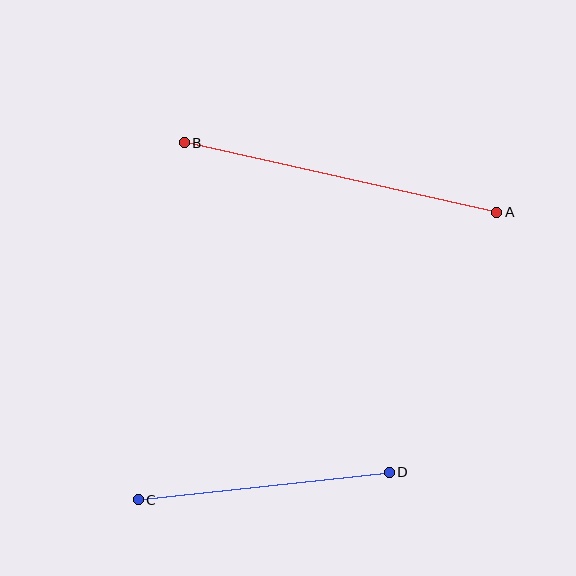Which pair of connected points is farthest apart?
Points A and B are farthest apart.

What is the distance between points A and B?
The distance is approximately 320 pixels.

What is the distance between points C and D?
The distance is approximately 253 pixels.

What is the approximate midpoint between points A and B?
The midpoint is at approximately (341, 178) pixels.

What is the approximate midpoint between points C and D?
The midpoint is at approximately (264, 486) pixels.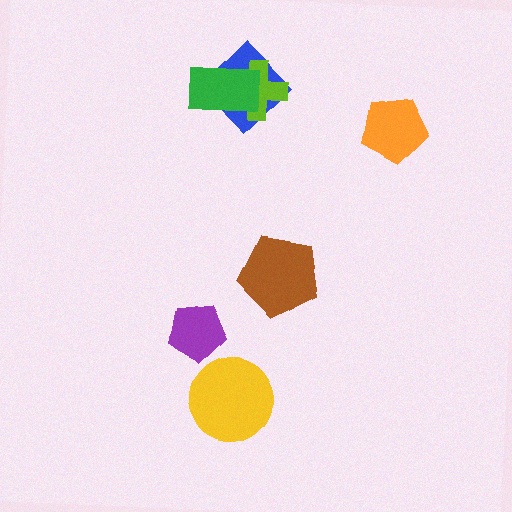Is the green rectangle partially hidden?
No, no other shape covers it.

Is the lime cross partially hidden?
Yes, it is partially covered by another shape.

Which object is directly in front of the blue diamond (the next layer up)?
The lime cross is directly in front of the blue diamond.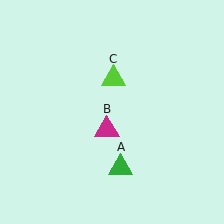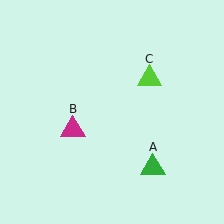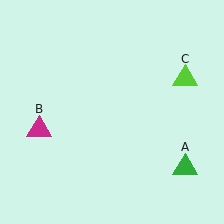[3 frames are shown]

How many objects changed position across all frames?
3 objects changed position: green triangle (object A), magenta triangle (object B), lime triangle (object C).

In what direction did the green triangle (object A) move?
The green triangle (object A) moved right.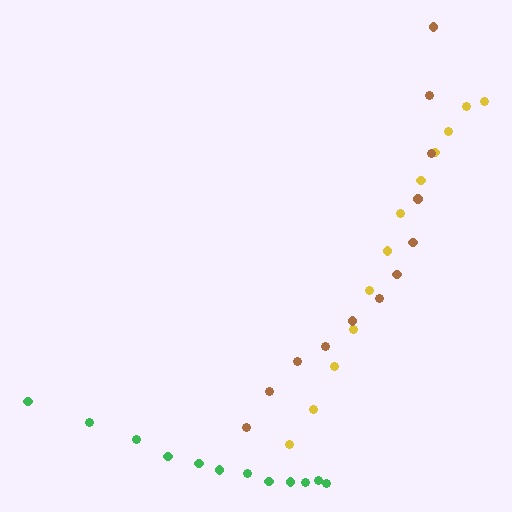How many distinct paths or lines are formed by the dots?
There are 3 distinct paths.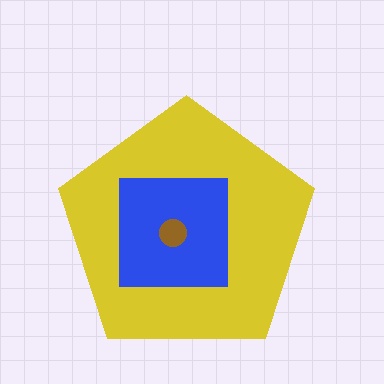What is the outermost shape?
The yellow pentagon.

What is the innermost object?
The brown circle.